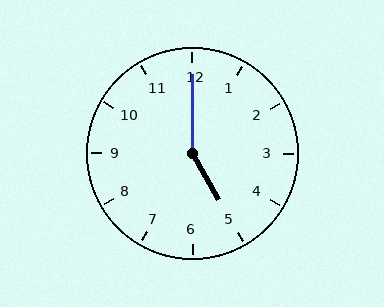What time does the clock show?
5:00.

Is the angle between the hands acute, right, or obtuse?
It is obtuse.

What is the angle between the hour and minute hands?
Approximately 150 degrees.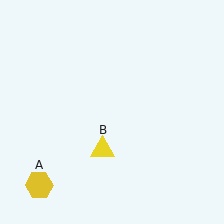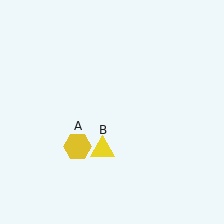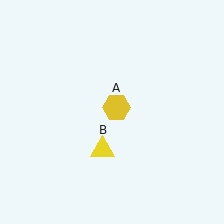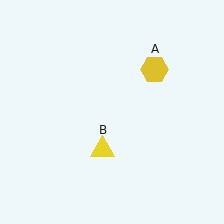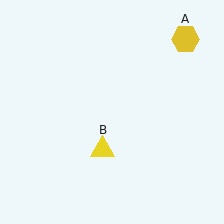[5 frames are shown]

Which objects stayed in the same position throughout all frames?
Yellow triangle (object B) remained stationary.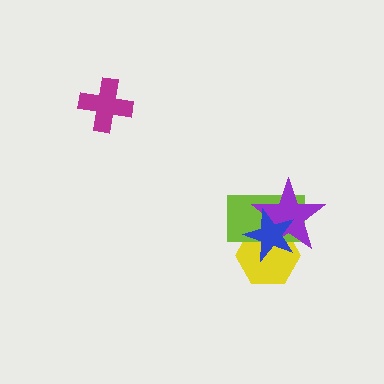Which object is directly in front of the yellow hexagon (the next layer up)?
The lime rectangle is directly in front of the yellow hexagon.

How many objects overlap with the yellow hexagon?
3 objects overlap with the yellow hexagon.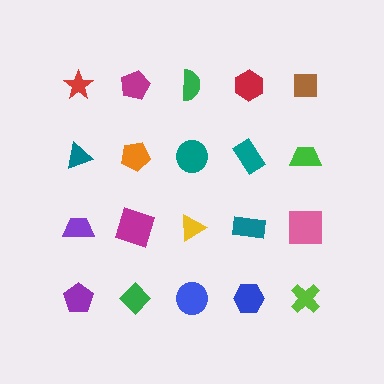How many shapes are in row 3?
5 shapes.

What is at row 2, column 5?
A green trapezoid.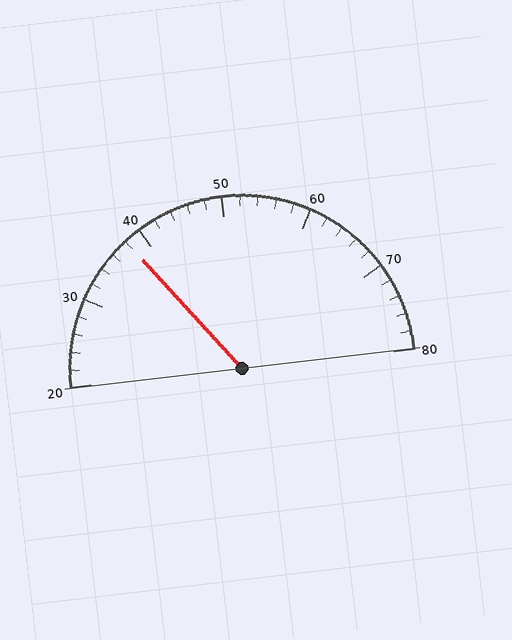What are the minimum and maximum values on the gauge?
The gauge ranges from 20 to 80.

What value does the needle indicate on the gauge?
The needle indicates approximately 38.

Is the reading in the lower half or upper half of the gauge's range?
The reading is in the lower half of the range (20 to 80).